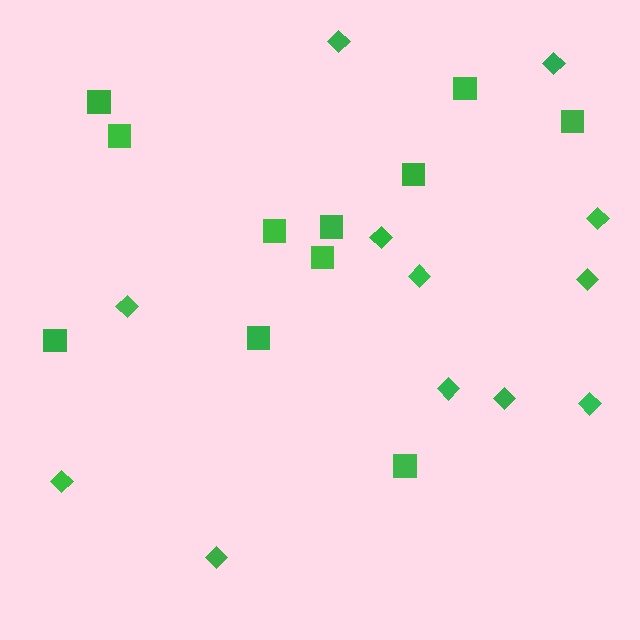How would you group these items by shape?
There are 2 groups: one group of squares (11) and one group of diamonds (12).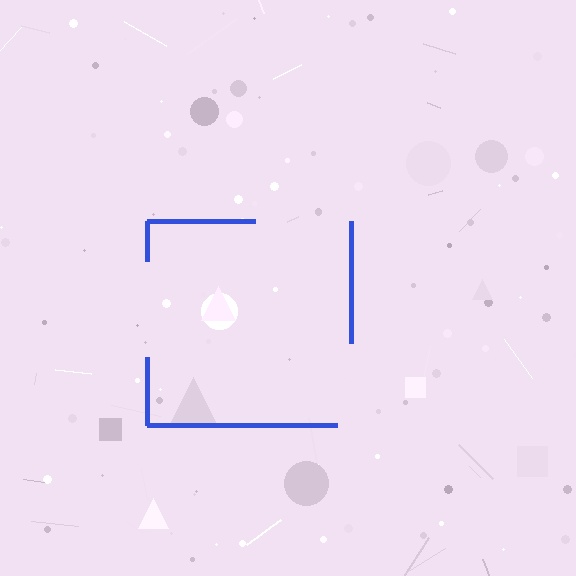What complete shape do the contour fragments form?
The contour fragments form a square.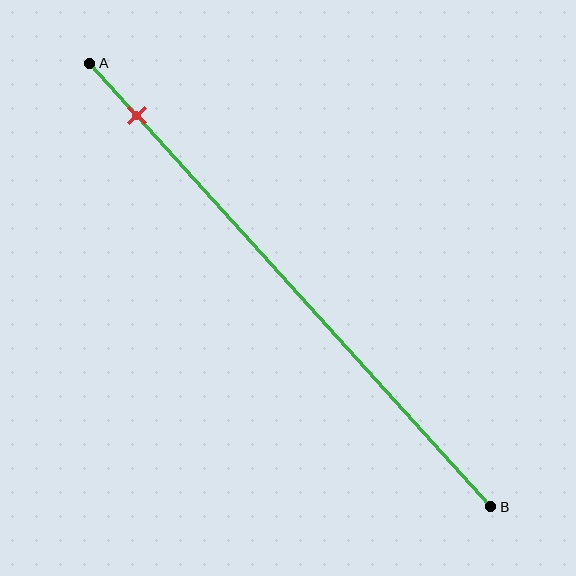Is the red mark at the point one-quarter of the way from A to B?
No, the mark is at about 10% from A, not at the 25% one-quarter point.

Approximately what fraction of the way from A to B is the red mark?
The red mark is approximately 10% of the way from A to B.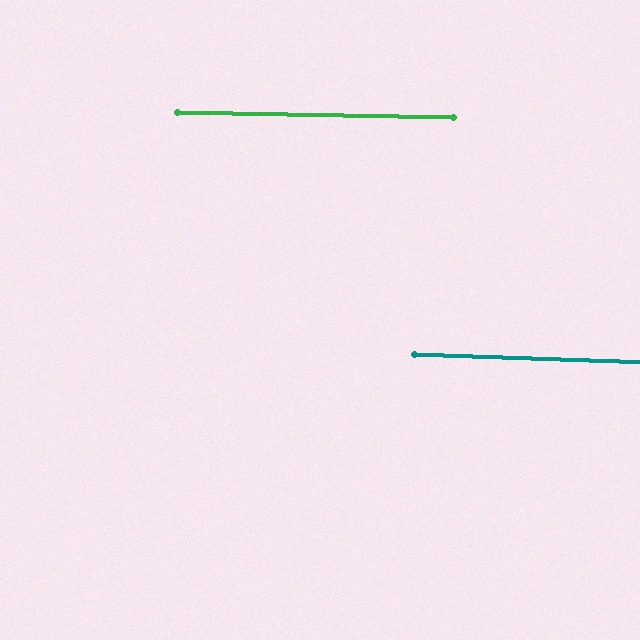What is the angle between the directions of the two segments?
Approximately 1 degree.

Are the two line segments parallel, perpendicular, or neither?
Parallel — their directions differ by only 1.1°.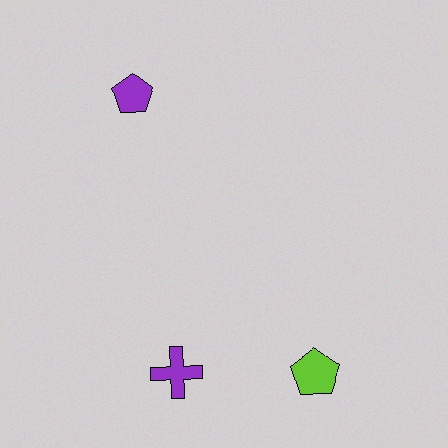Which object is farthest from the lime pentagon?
The purple pentagon is farthest from the lime pentagon.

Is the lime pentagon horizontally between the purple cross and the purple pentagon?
No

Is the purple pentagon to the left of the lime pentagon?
Yes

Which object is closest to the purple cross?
The lime pentagon is closest to the purple cross.